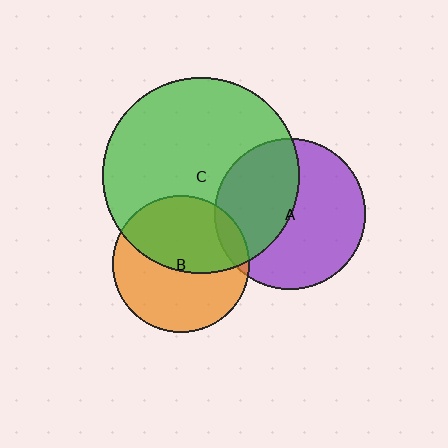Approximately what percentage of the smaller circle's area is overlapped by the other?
Approximately 45%.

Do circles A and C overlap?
Yes.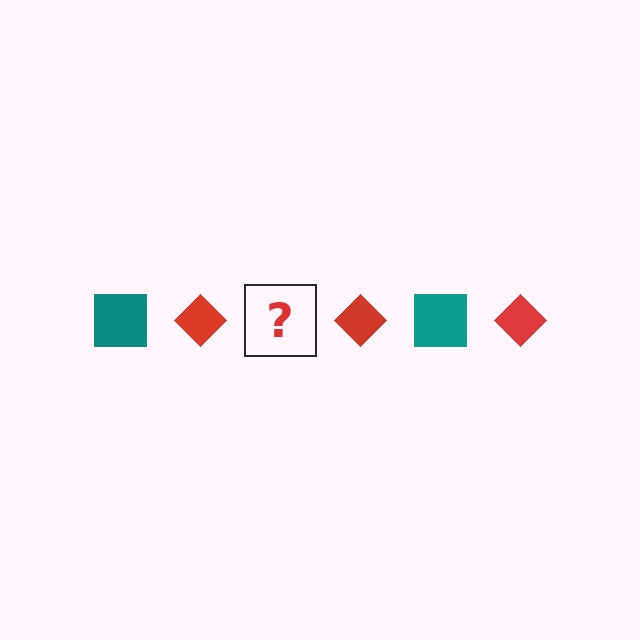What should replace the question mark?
The question mark should be replaced with a teal square.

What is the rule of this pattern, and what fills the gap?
The rule is that the pattern alternates between teal square and red diamond. The gap should be filled with a teal square.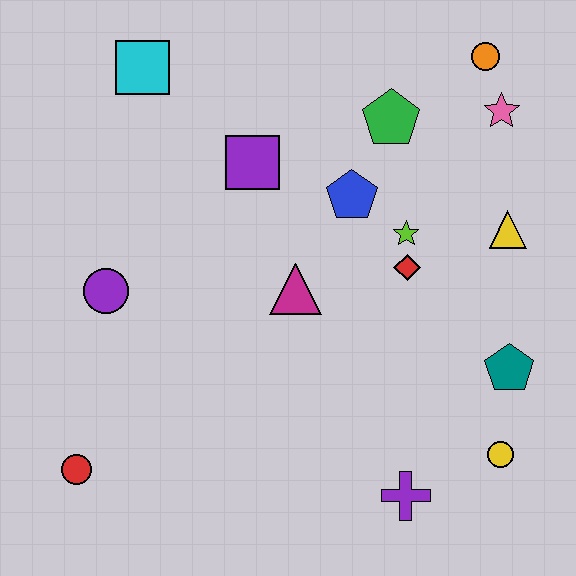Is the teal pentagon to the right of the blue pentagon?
Yes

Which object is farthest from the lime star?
The red circle is farthest from the lime star.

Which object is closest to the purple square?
The blue pentagon is closest to the purple square.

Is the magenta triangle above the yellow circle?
Yes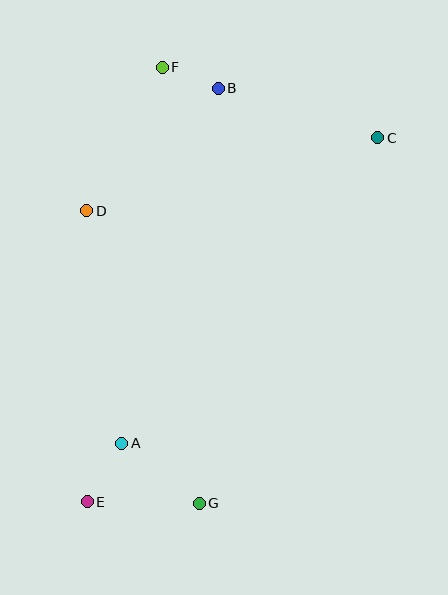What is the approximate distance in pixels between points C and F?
The distance between C and F is approximately 227 pixels.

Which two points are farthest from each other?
Points C and E are farthest from each other.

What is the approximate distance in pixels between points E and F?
The distance between E and F is approximately 441 pixels.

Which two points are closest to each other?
Points B and F are closest to each other.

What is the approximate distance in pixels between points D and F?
The distance between D and F is approximately 162 pixels.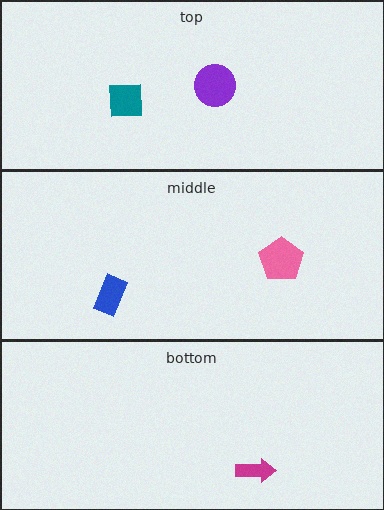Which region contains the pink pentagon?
The middle region.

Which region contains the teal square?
The top region.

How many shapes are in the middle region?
2.